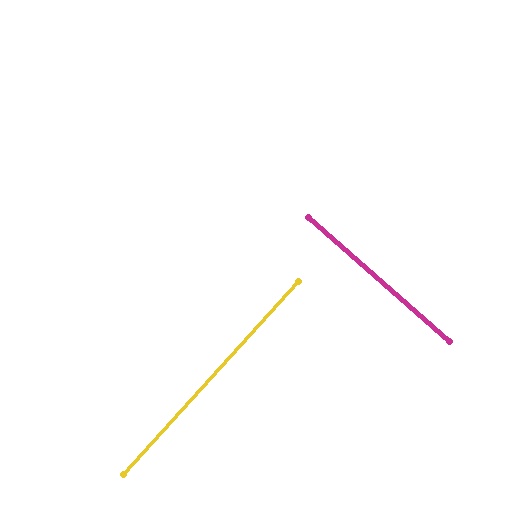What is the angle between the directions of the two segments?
Approximately 89 degrees.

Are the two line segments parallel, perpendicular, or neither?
Perpendicular — they meet at approximately 89°.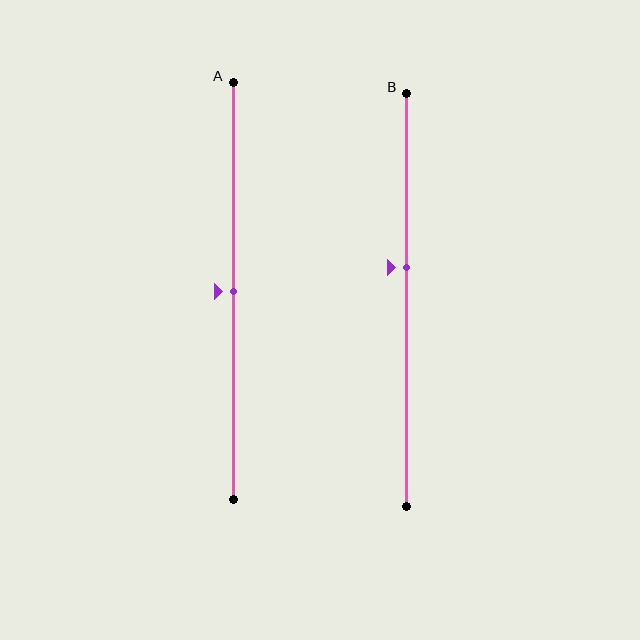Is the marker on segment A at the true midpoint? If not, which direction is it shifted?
Yes, the marker on segment A is at the true midpoint.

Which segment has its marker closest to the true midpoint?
Segment A has its marker closest to the true midpoint.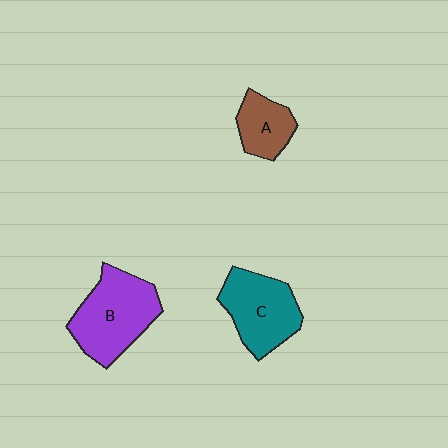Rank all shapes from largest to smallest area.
From largest to smallest: B (purple), C (teal), A (brown).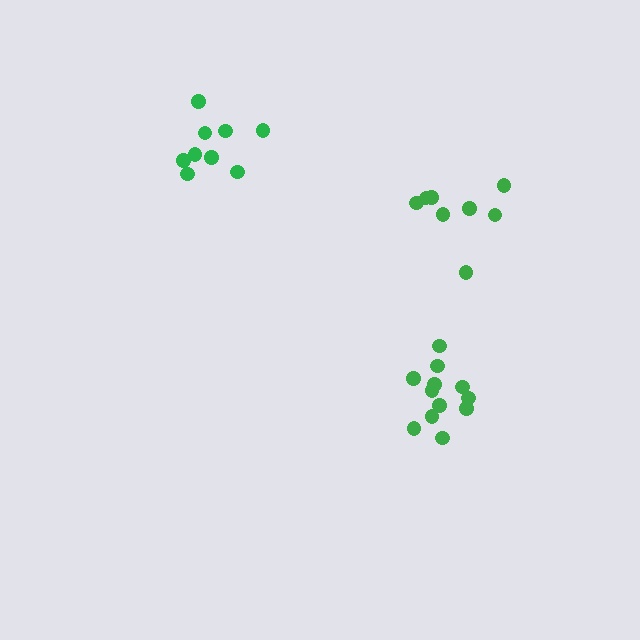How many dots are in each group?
Group 1: 12 dots, Group 2: 8 dots, Group 3: 9 dots (29 total).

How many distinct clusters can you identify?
There are 3 distinct clusters.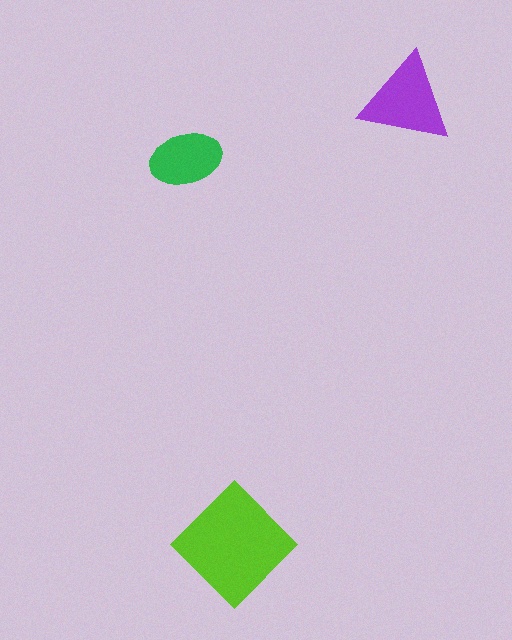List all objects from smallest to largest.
The green ellipse, the purple triangle, the lime diamond.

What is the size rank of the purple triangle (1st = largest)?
2nd.